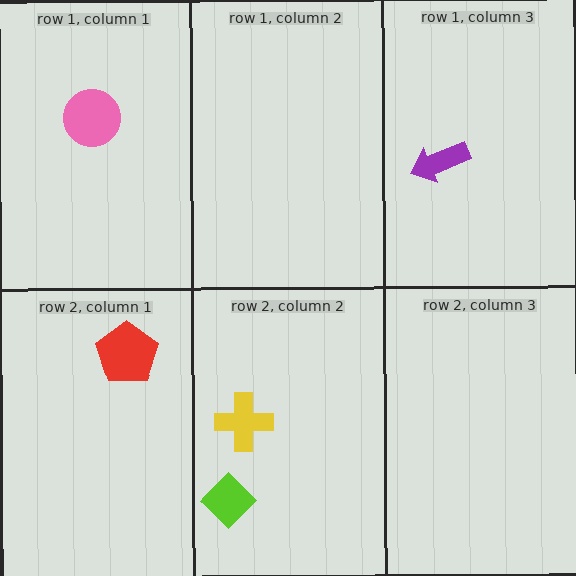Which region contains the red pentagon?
The row 2, column 1 region.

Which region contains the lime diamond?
The row 2, column 2 region.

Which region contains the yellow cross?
The row 2, column 2 region.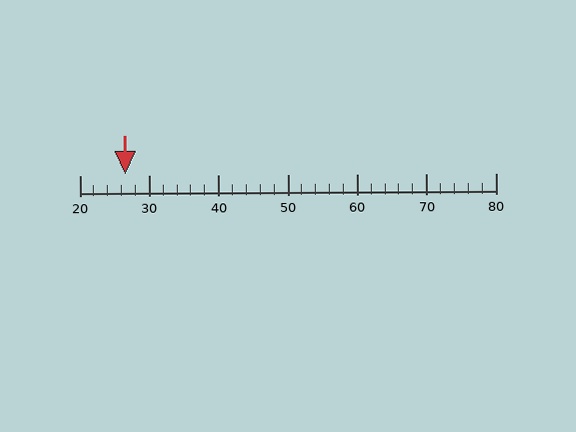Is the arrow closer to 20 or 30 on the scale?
The arrow is closer to 30.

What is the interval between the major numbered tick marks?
The major tick marks are spaced 10 units apart.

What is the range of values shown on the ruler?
The ruler shows values from 20 to 80.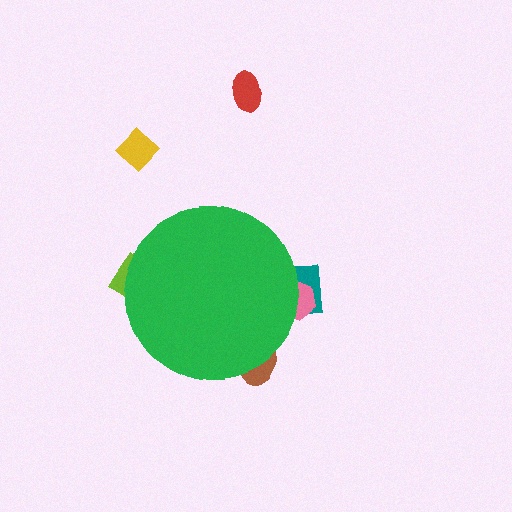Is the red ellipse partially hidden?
No, the red ellipse is fully visible.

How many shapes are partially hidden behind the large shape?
4 shapes are partially hidden.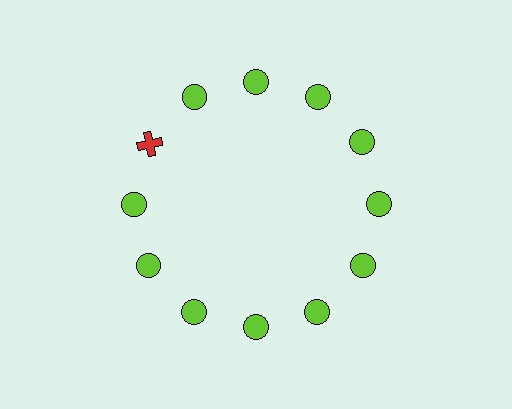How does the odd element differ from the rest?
It differs in both color (red instead of lime) and shape (cross instead of circle).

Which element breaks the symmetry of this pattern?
The red cross at roughly the 10 o'clock position breaks the symmetry. All other shapes are lime circles.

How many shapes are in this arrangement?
There are 12 shapes arranged in a ring pattern.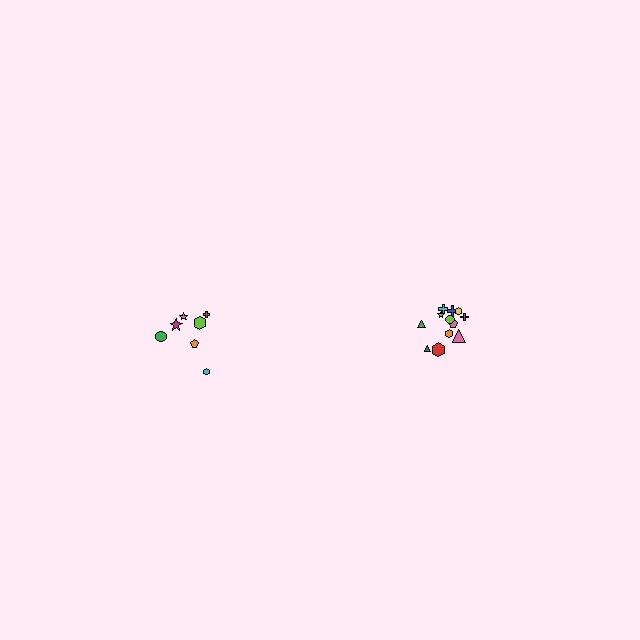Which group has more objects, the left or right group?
The right group.